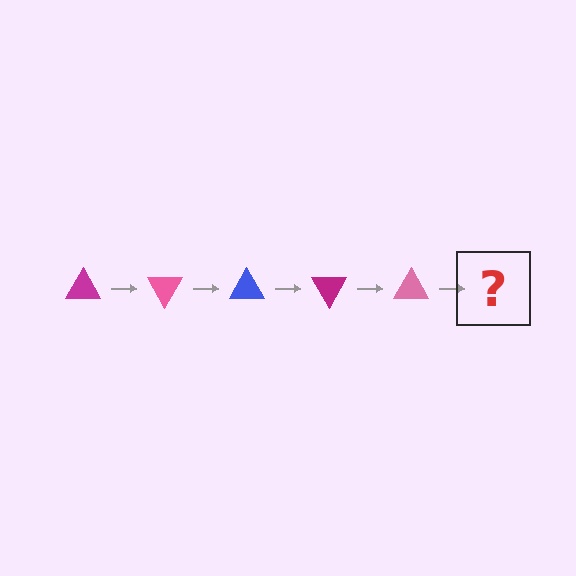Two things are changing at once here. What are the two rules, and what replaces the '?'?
The two rules are that it rotates 60 degrees each step and the color cycles through magenta, pink, and blue. The '?' should be a blue triangle, rotated 300 degrees from the start.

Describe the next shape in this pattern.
It should be a blue triangle, rotated 300 degrees from the start.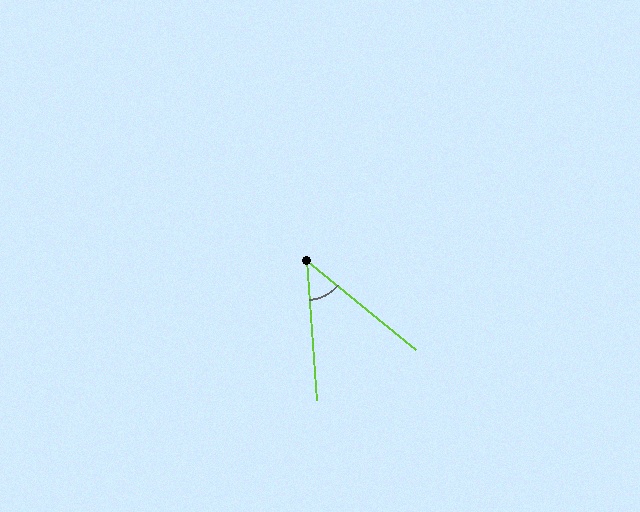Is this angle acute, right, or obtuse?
It is acute.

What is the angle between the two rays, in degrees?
Approximately 47 degrees.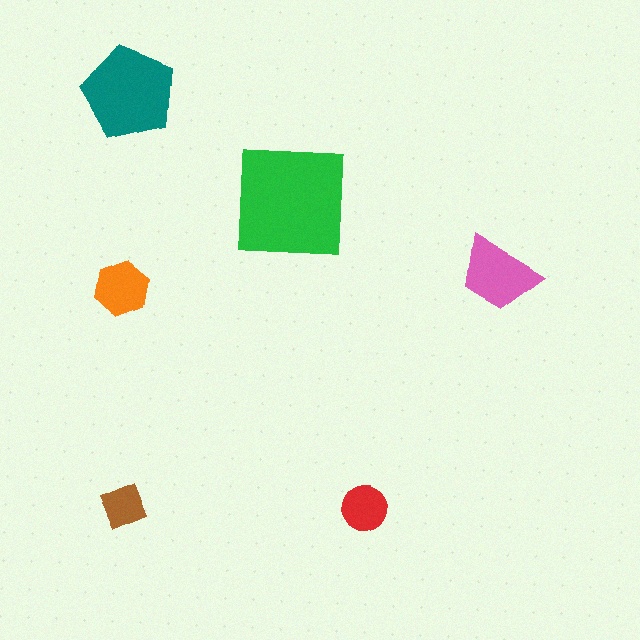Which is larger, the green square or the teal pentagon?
The green square.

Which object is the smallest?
The brown diamond.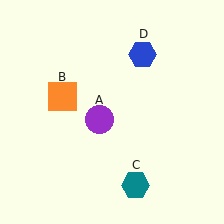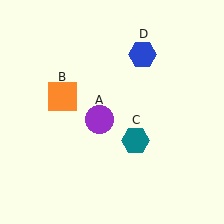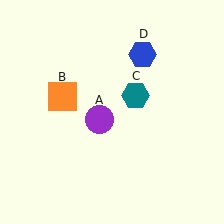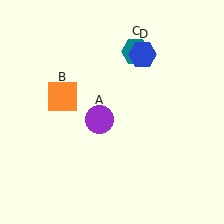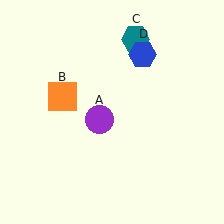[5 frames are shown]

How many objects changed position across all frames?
1 object changed position: teal hexagon (object C).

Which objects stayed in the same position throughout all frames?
Purple circle (object A) and orange square (object B) and blue hexagon (object D) remained stationary.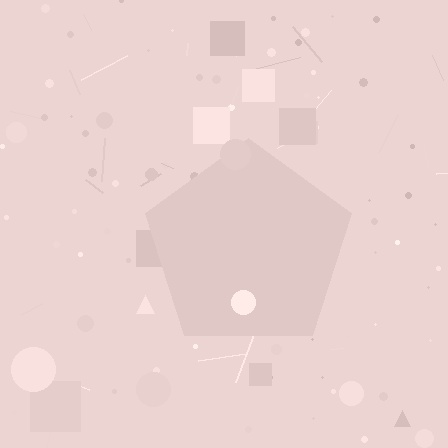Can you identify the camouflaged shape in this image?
The camouflaged shape is a pentagon.